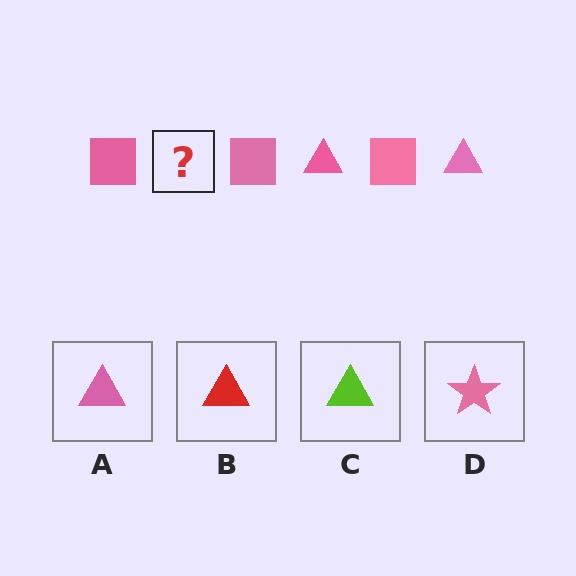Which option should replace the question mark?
Option A.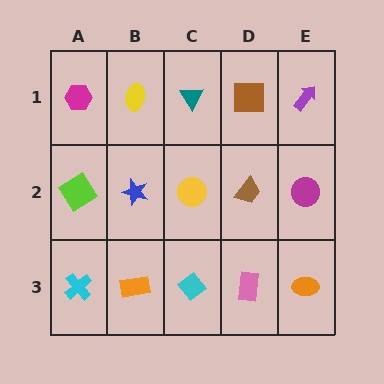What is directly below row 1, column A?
A lime diamond.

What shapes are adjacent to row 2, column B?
A yellow ellipse (row 1, column B), an orange rectangle (row 3, column B), a lime diamond (row 2, column A), a yellow circle (row 2, column C).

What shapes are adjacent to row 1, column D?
A brown trapezoid (row 2, column D), a teal triangle (row 1, column C), a purple arrow (row 1, column E).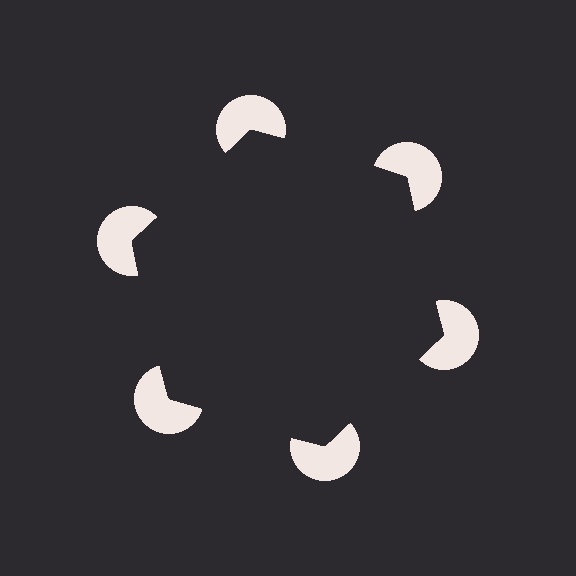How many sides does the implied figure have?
6 sides.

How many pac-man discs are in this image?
There are 6 — one at each vertex of the illusory hexagon.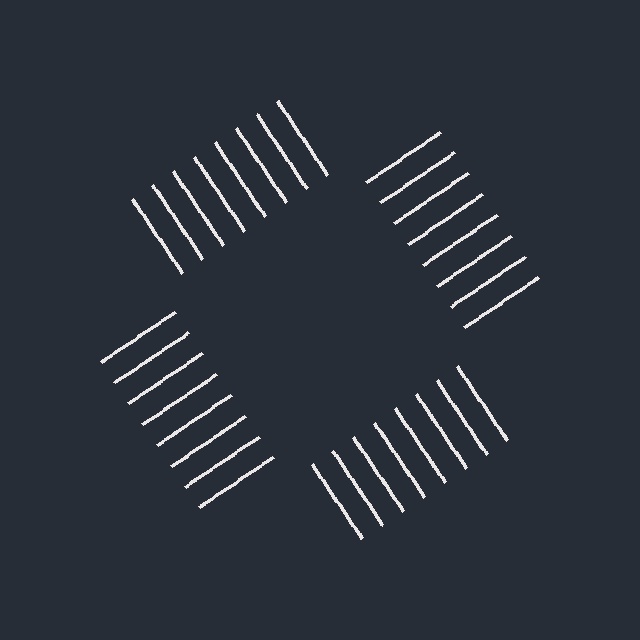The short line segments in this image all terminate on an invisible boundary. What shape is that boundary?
An illusory square — the line segments terminate on its edges but no continuous stroke is drawn.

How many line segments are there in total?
32 — 8 along each of the 4 edges.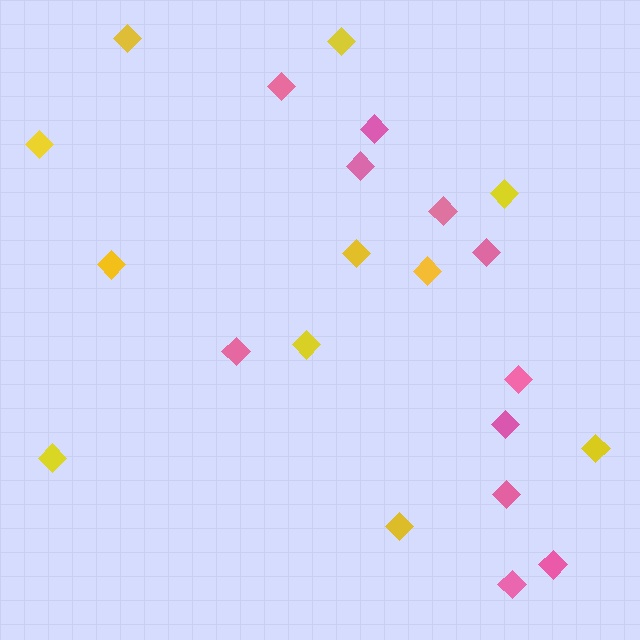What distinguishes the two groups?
There are 2 groups: one group of pink diamonds (11) and one group of yellow diamonds (11).